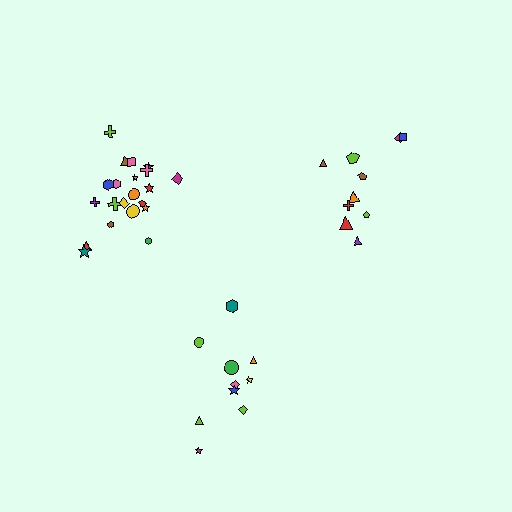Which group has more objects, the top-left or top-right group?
The top-left group.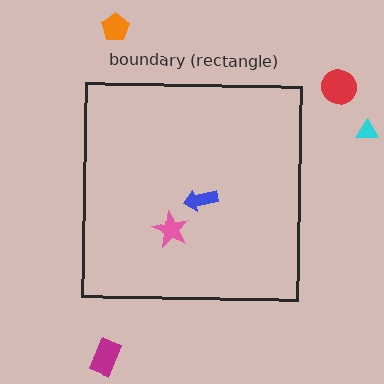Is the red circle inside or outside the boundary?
Outside.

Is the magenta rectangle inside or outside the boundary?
Outside.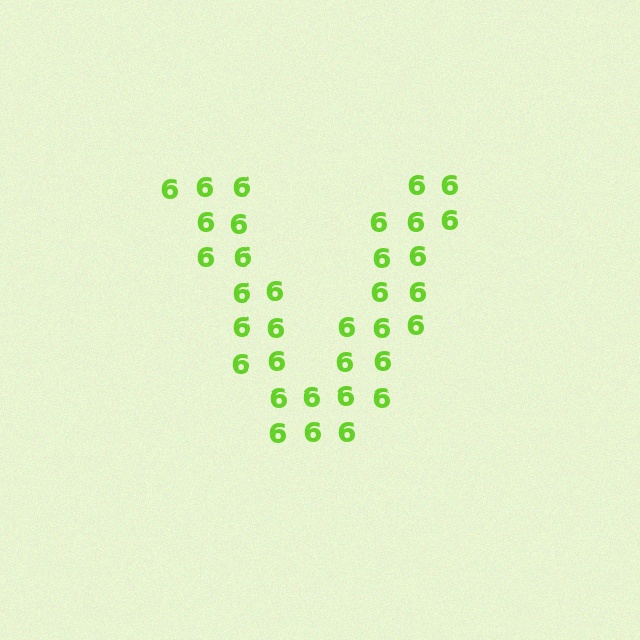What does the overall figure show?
The overall figure shows the letter V.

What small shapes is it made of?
It is made of small digit 6's.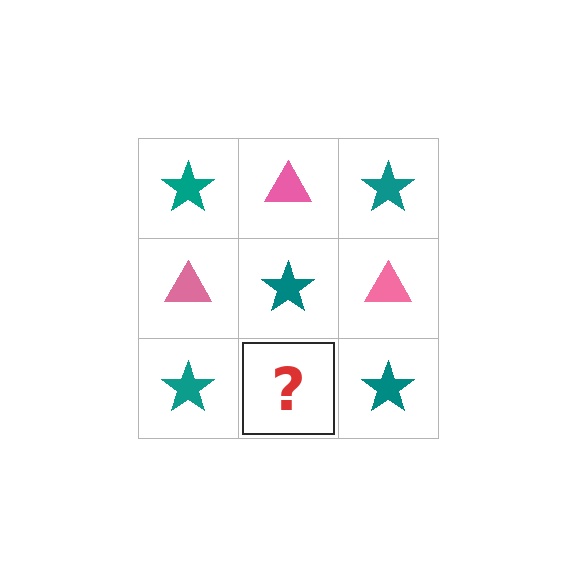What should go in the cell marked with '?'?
The missing cell should contain a pink triangle.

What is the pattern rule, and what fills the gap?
The rule is that it alternates teal star and pink triangle in a checkerboard pattern. The gap should be filled with a pink triangle.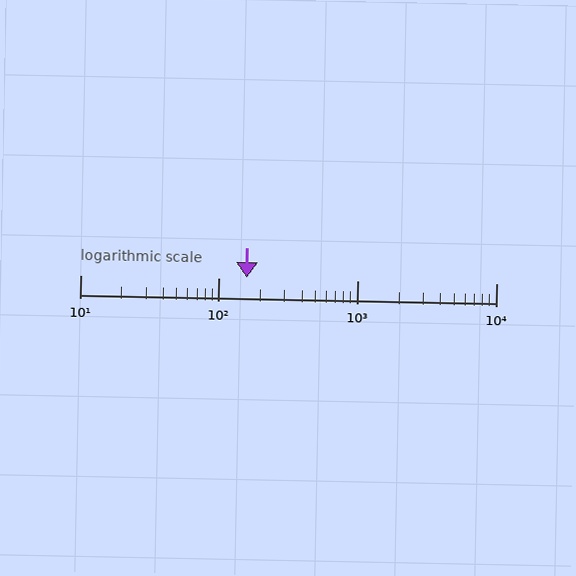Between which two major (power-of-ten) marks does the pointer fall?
The pointer is between 100 and 1000.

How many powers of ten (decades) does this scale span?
The scale spans 3 decades, from 10 to 10000.